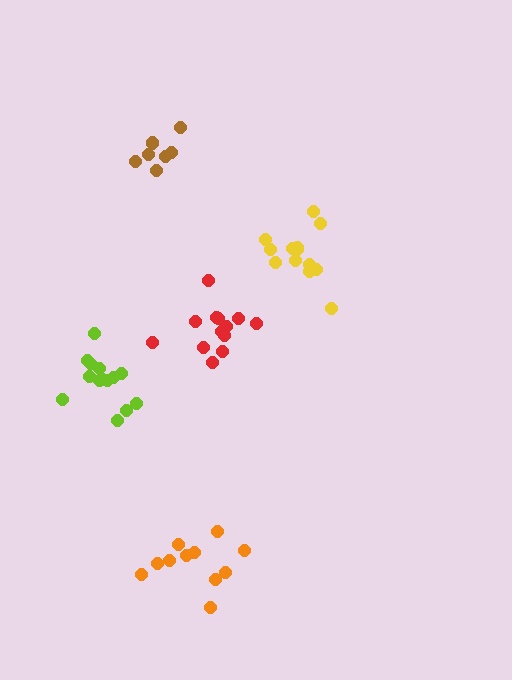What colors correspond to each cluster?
The clusters are colored: brown, red, yellow, orange, lime.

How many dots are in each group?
Group 1: 8 dots, Group 2: 13 dots, Group 3: 13 dots, Group 4: 11 dots, Group 5: 14 dots (59 total).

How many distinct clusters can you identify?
There are 5 distinct clusters.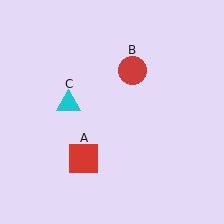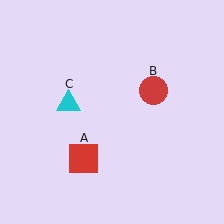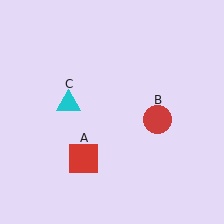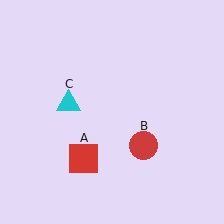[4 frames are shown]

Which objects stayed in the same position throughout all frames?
Red square (object A) and cyan triangle (object C) remained stationary.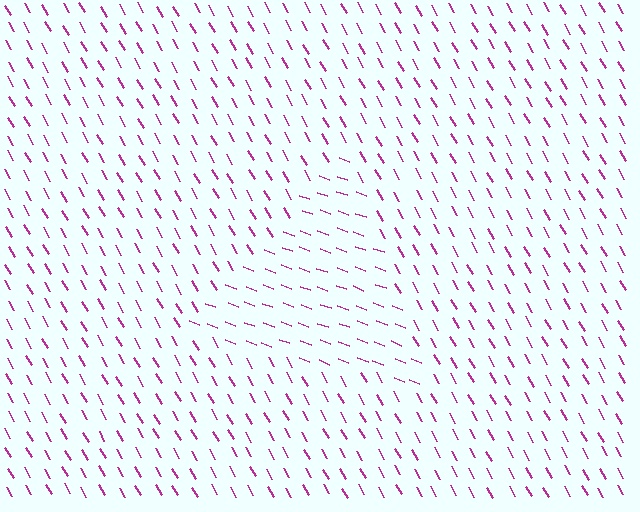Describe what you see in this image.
The image is filled with small magenta line segments. A triangle region in the image has lines oriented differently from the surrounding lines, creating a visible texture boundary.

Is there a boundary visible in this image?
Yes, there is a texture boundary formed by a change in line orientation.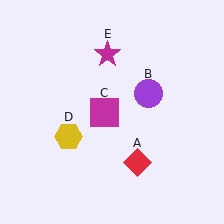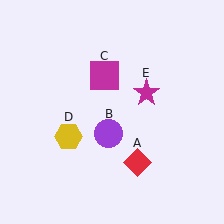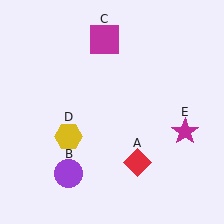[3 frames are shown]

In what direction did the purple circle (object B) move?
The purple circle (object B) moved down and to the left.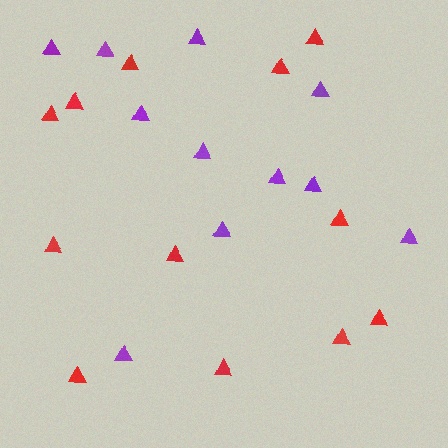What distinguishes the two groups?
There are 2 groups: one group of red triangles (12) and one group of purple triangles (11).